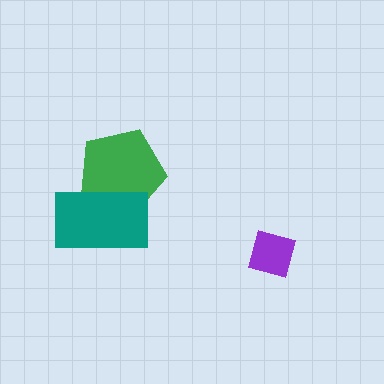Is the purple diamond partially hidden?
No, no other shape covers it.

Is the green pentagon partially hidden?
Yes, it is partially covered by another shape.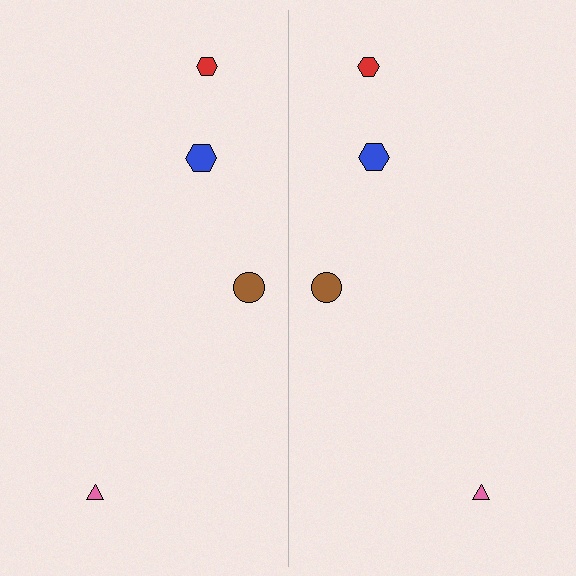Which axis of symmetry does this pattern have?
The pattern has a vertical axis of symmetry running through the center of the image.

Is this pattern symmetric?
Yes, this pattern has bilateral (reflection) symmetry.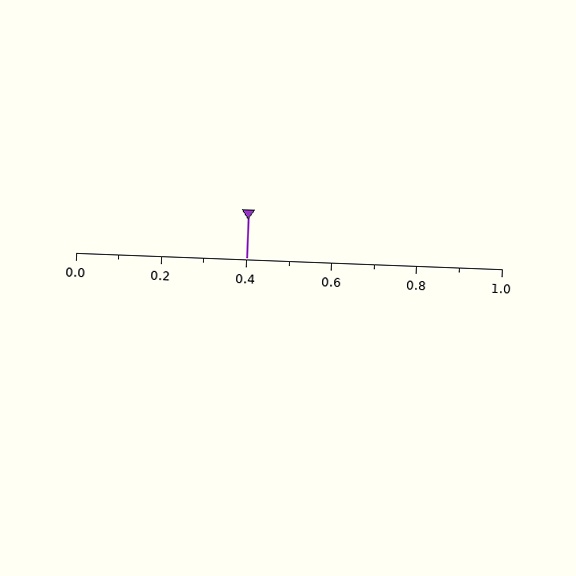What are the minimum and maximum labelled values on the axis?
The axis runs from 0.0 to 1.0.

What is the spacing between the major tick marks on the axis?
The major ticks are spaced 0.2 apart.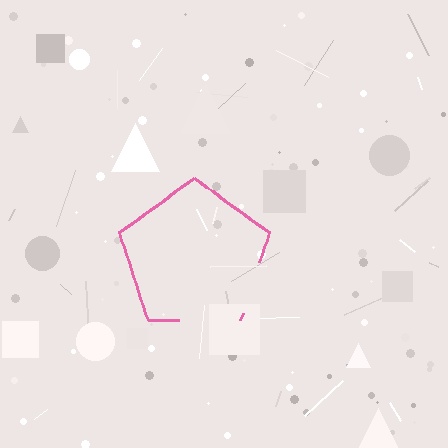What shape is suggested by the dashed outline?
The dashed outline suggests a pentagon.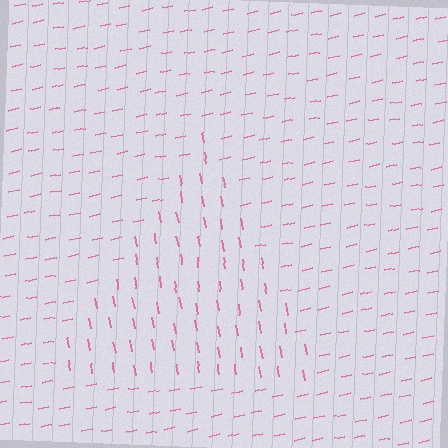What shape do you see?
I see a triangle.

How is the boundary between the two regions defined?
The boundary is defined purely by a change in line orientation (approximately 87 degrees difference). All lines are the same color and thickness.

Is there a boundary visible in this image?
Yes, there is a texture boundary formed by a change in line orientation.